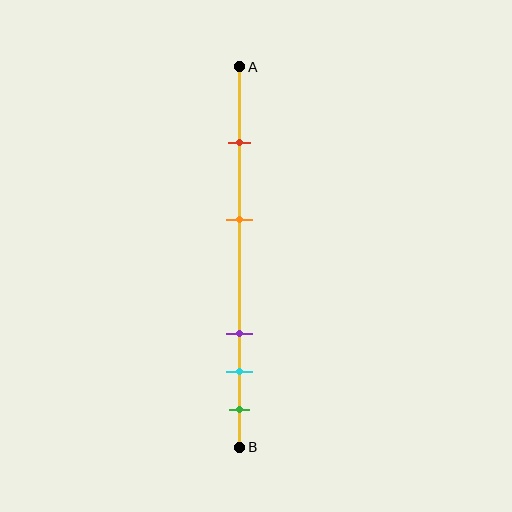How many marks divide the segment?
There are 5 marks dividing the segment.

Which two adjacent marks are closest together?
The cyan and green marks are the closest adjacent pair.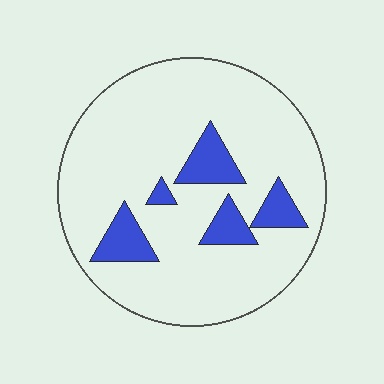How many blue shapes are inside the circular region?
5.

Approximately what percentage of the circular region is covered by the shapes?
Approximately 15%.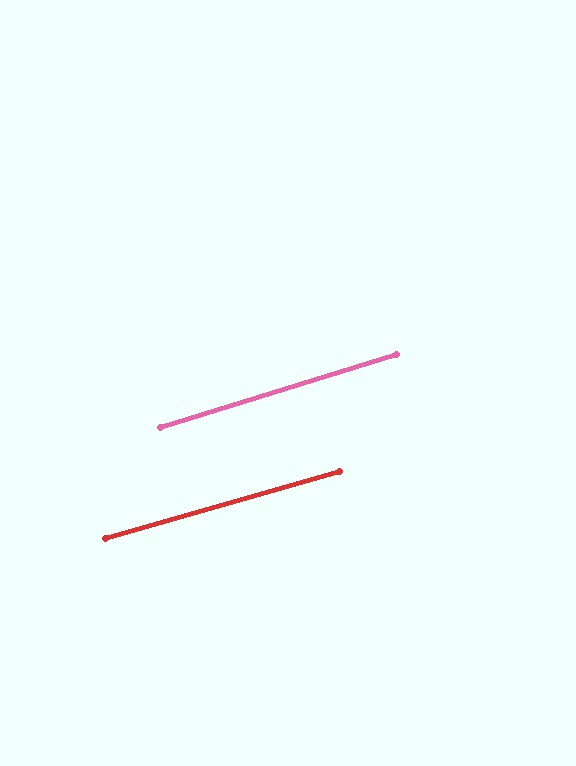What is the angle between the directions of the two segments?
Approximately 1 degree.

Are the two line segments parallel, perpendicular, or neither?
Parallel — their directions differ by only 0.9°.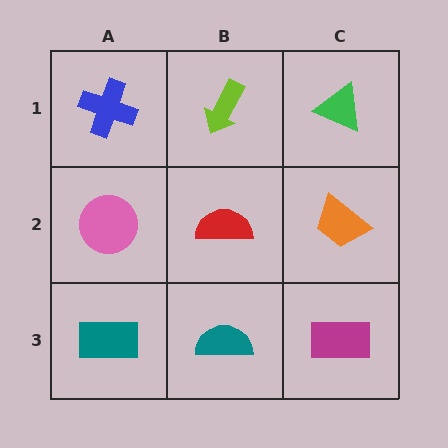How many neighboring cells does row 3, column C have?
2.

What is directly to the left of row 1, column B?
A blue cross.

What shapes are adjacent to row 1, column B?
A red semicircle (row 2, column B), a blue cross (row 1, column A), a green triangle (row 1, column C).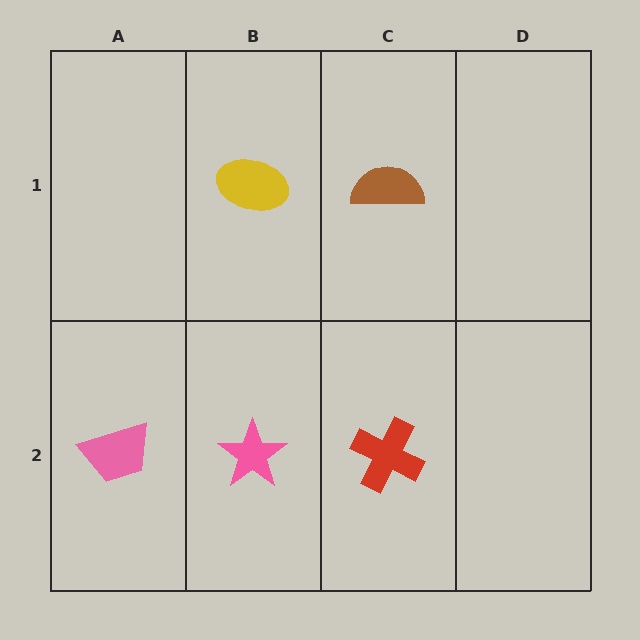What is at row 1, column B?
A yellow ellipse.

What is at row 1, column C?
A brown semicircle.